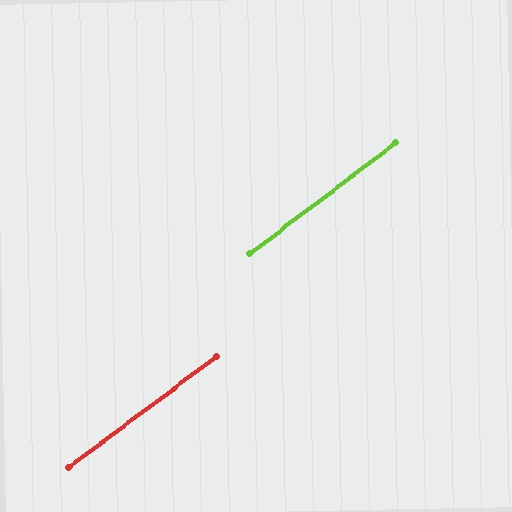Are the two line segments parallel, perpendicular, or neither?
Parallel — their directions differ by only 0.6°.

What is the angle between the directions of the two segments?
Approximately 1 degree.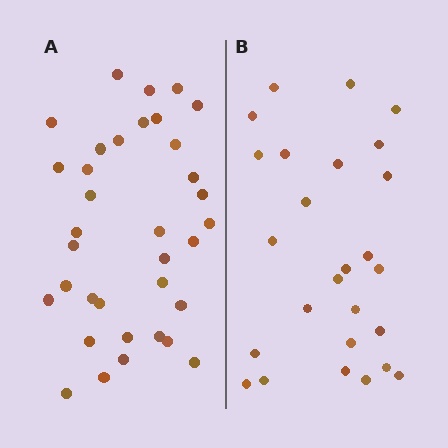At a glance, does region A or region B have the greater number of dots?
Region A (the left region) has more dots.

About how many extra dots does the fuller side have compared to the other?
Region A has roughly 8 or so more dots than region B.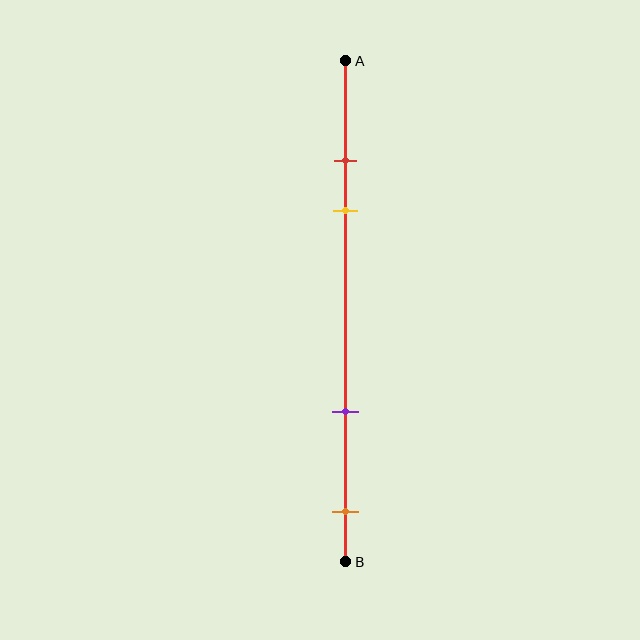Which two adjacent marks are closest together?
The red and yellow marks are the closest adjacent pair.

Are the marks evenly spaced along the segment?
No, the marks are not evenly spaced.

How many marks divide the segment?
There are 4 marks dividing the segment.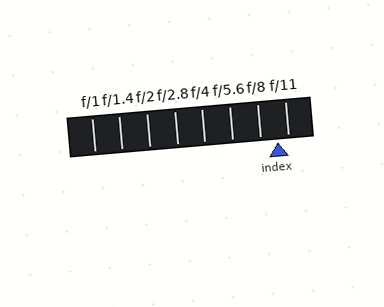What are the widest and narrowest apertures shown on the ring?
The widest aperture shown is f/1 and the narrowest is f/11.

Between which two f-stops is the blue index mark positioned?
The index mark is between f/8 and f/11.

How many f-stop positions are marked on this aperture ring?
There are 8 f-stop positions marked.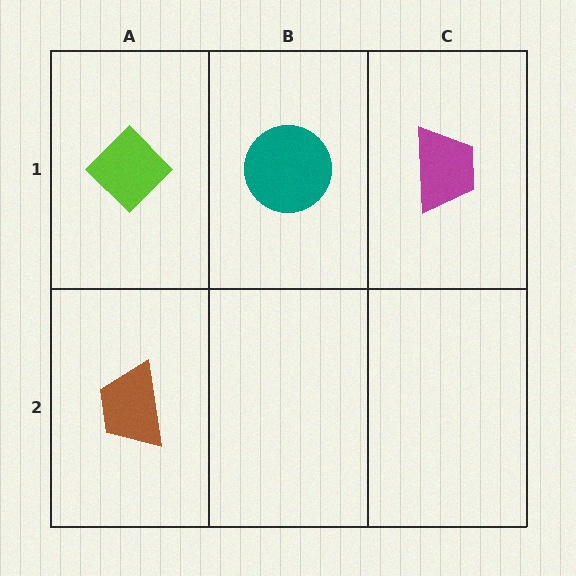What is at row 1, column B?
A teal circle.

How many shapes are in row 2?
1 shape.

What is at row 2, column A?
A brown trapezoid.